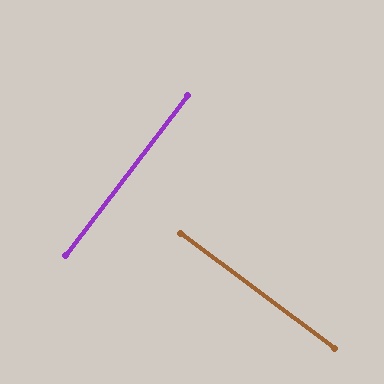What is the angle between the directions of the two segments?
Approximately 89 degrees.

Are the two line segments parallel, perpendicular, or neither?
Perpendicular — they meet at approximately 89°.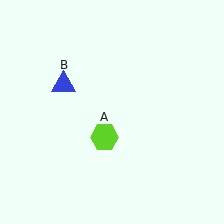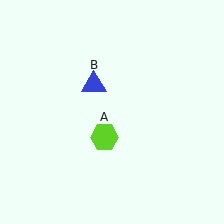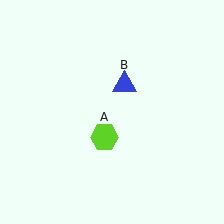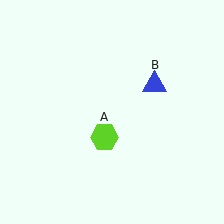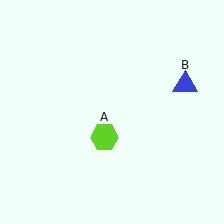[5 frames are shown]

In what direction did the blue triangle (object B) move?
The blue triangle (object B) moved right.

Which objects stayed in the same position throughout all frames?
Lime hexagon (object A) remained stationary.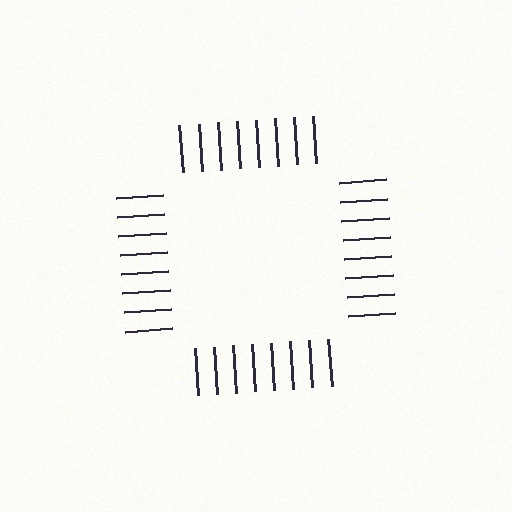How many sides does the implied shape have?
4 sides — the line-ends trace a square.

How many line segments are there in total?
32 — 8 along each of the 4 edges.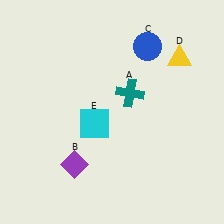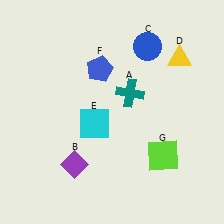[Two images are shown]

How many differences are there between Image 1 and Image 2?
There are 2 differences between the two images.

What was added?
A blue pentagon (F), a lime square (G) were added in Image 2.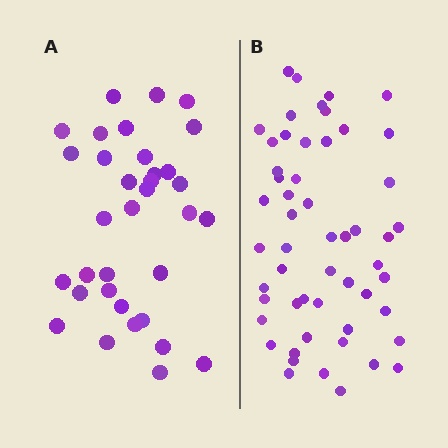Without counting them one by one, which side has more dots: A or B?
Region B (the right region) has more dots.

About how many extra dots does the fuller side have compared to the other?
Region B has approximately 20 more dots than region A.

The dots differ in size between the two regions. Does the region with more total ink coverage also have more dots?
No. Region A has more total ink coverage because its dots are larger, but region B actually contains more individual dots. Total area can be misleading — the number of items is what matters here.